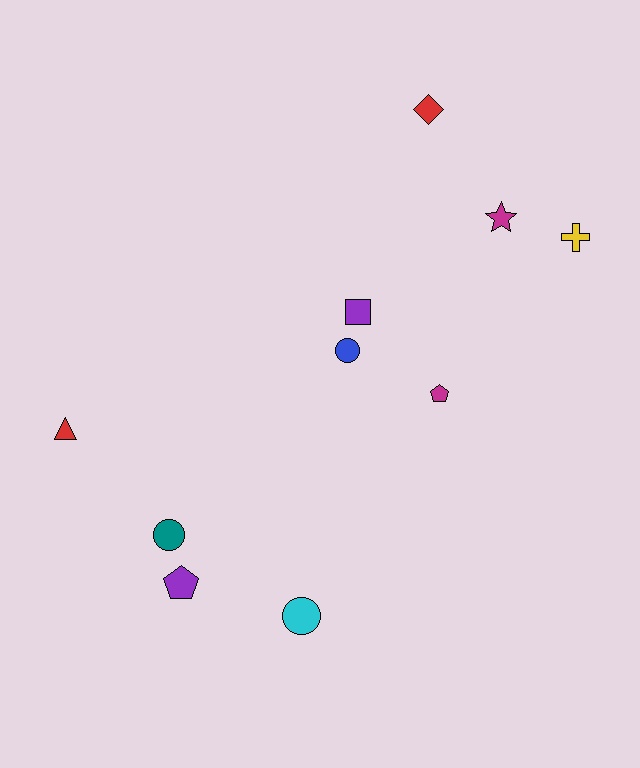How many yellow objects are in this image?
There is 1 yellow object.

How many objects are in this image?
There are 10 objects.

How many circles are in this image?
There are 3 circles.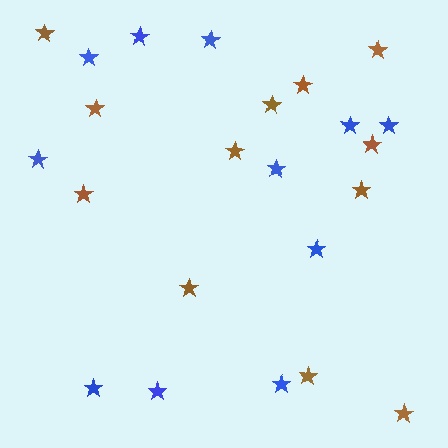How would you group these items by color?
There are 2 groups: one group of brown stars (12) and one group of blue stars (11).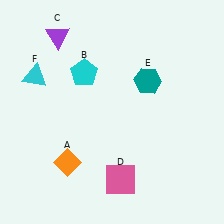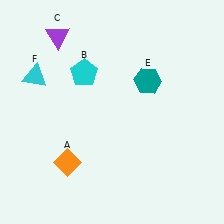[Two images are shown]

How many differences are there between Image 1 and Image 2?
There is 1 difference between the two images.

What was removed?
The pink square (D) was removed in Image 2.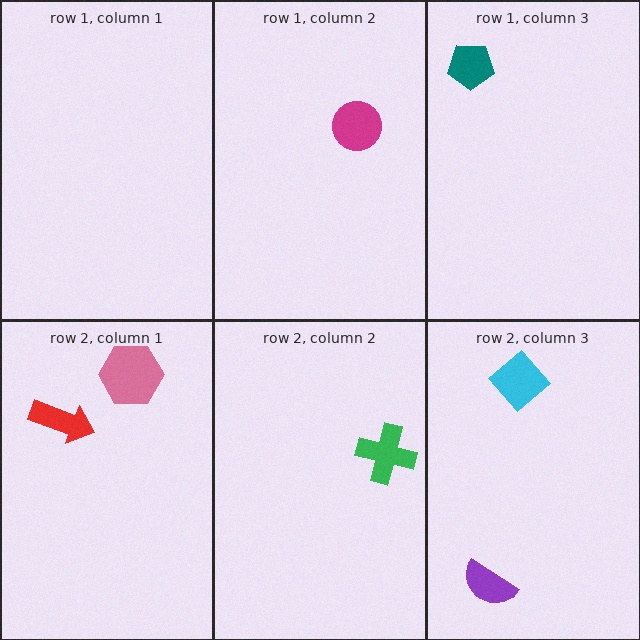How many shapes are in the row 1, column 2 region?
1.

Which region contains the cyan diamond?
The row 2, column 3 region.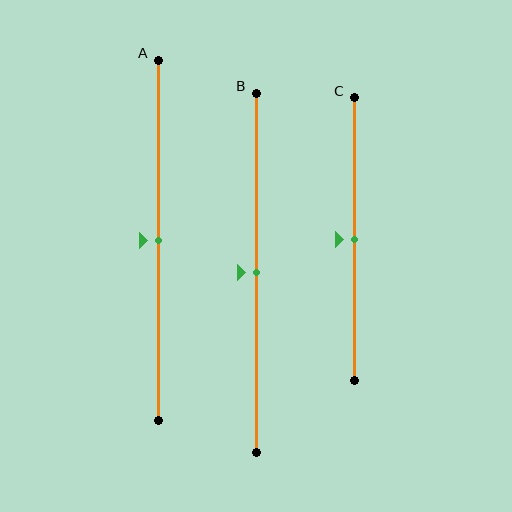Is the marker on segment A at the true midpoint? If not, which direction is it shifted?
Yes, the marker on segment A is at the true midpoint.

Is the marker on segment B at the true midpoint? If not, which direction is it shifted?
Yes, the marker on segment B is at the true midpoint.